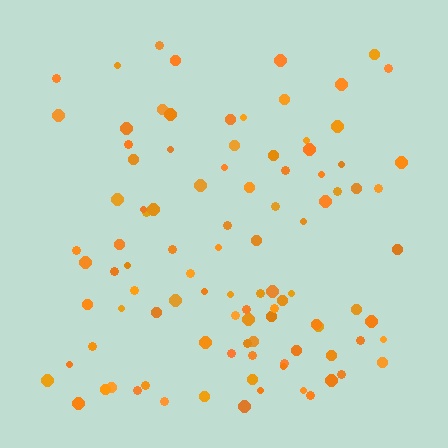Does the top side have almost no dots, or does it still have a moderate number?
Still a moderate number, just noticeably fewer than the bottom.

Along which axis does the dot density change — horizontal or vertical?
Vertical.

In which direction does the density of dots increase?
From top to bottom, with the bottom side densest.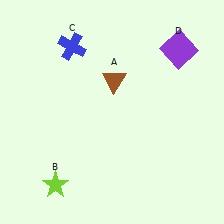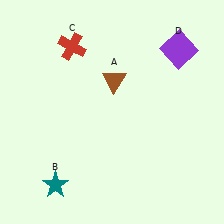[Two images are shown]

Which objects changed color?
B changed from lime to teal. C changed from blue to red.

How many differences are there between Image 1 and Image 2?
There are 2 differences between the two images.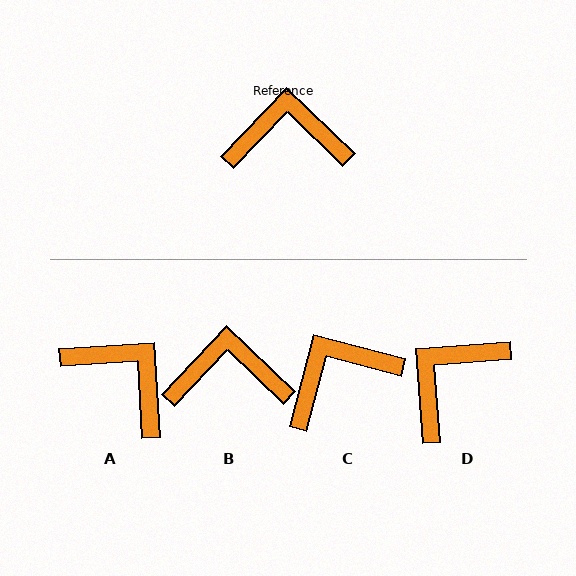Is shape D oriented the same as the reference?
No, it is off by about 48 degrees.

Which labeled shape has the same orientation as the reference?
B.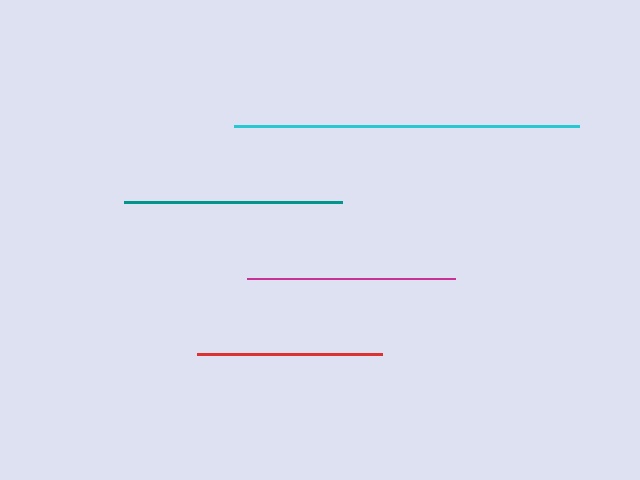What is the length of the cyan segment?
The cyan segment is approximately 345 pixels long.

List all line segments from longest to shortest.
From longest to shortest: cyan, teal, magenta, red.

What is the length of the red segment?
The red segment is approximately 185 pixels long.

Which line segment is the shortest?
The red line is the shortest at approximately 185 pixels.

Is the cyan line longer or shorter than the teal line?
The cyan line is longer than the teal line.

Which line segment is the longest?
The cyan line is the longest at approximately 345 pixels.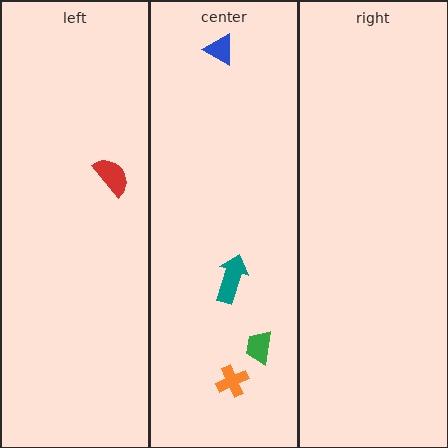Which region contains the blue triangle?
The center region.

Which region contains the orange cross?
The center region.